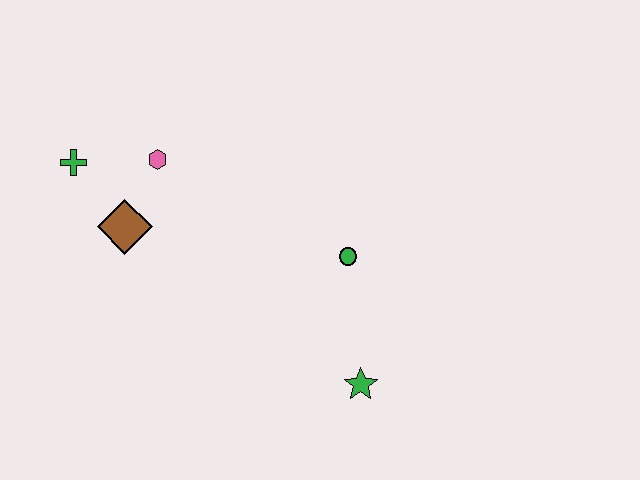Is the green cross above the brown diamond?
Yes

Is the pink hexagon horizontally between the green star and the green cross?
Yes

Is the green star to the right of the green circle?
Yes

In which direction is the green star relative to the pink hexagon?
The green star is below the pink hexagon.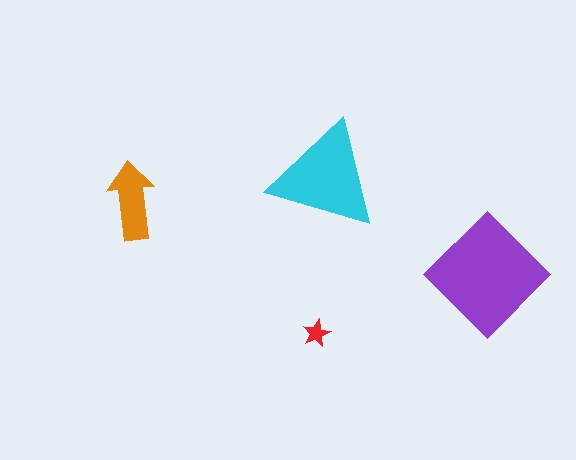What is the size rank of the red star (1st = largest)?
4th.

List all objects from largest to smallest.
The purple diamond, the cyan triangle, the orange arrow, the red star.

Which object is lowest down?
The red star is bottommost.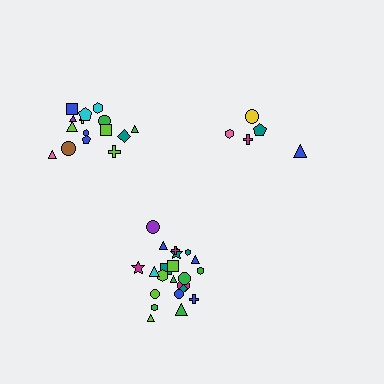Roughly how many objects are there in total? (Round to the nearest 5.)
Roughly 40 objects in total.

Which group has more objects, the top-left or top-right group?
The top-left group.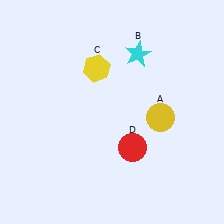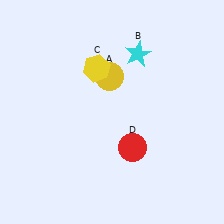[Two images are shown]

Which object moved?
The yellow circle (A) moved left.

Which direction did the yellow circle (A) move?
The yellow circle (A) moved left.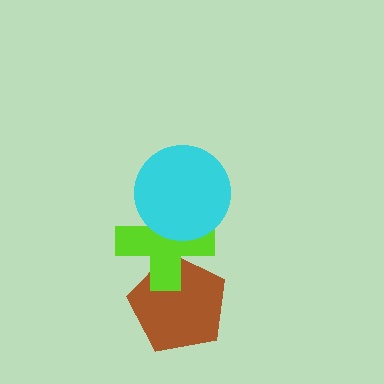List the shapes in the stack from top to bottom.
From top to bottom: the cyan circle, the lime cross, the brown pentagon.